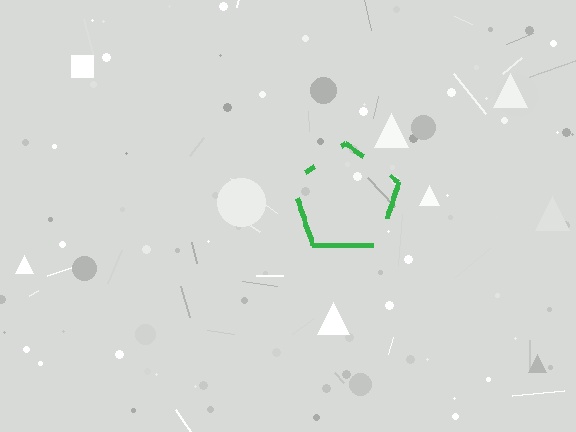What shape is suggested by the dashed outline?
The dashed outline suggests a pentagon.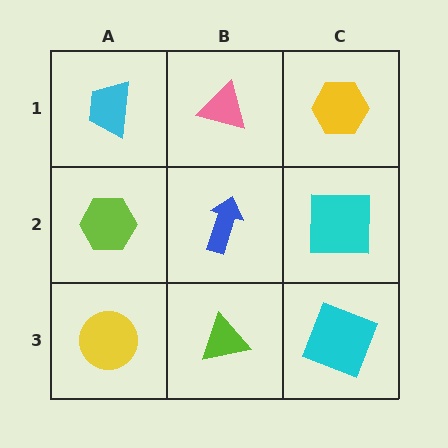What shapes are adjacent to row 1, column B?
A blue arrow (row 2, column B), a cyan trapezoid (row 1, column A), a yellow hexagon (row 1, column C).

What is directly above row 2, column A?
A cyan trapezoid.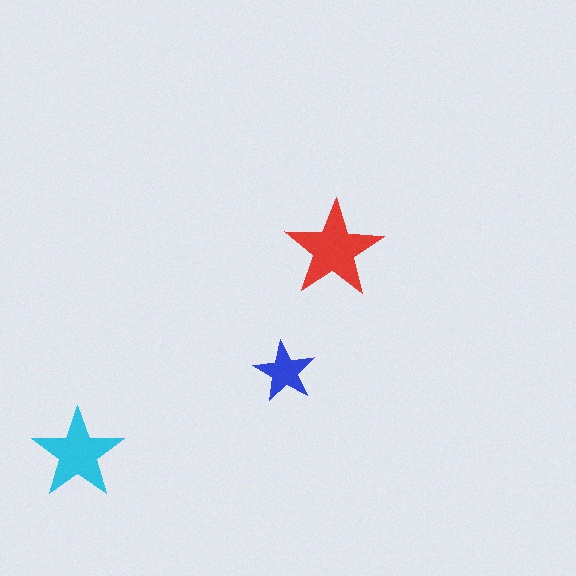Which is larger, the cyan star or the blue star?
The cyan one.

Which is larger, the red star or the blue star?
The red one.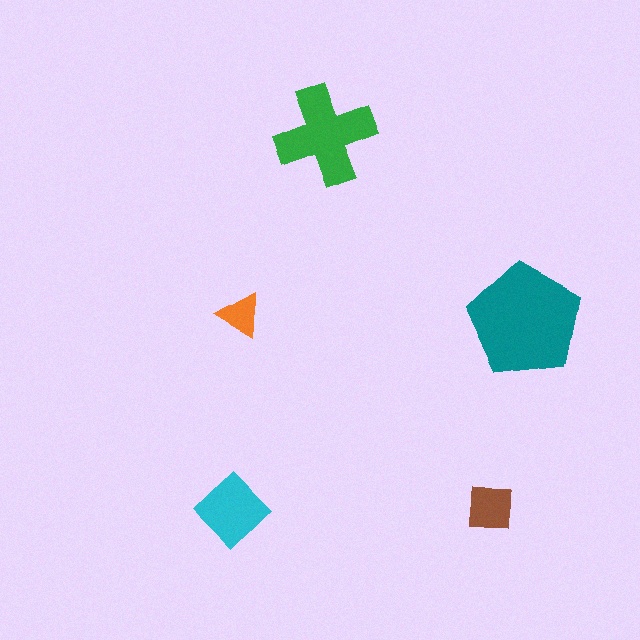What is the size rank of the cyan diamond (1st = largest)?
3rd.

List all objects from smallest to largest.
The orange triangle, the brown square, the cyan diamond, the green cross, the teal pentagon.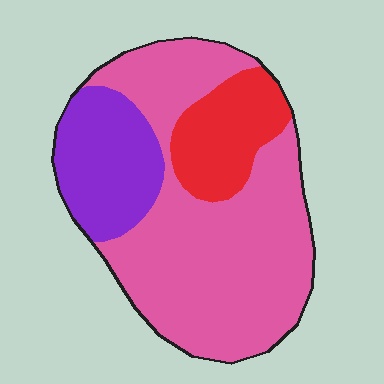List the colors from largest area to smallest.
From largest to smallest: pink, purple, red.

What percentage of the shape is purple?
Purple takes up between a sixth and a third of the shape.